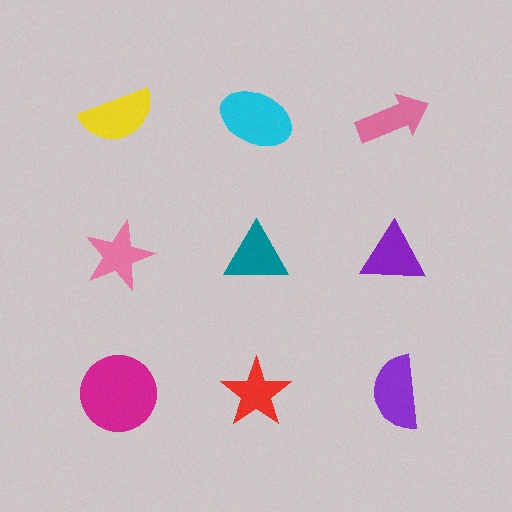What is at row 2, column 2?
A teal triangle.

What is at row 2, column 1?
A pink star.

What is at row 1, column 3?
A pink arrow.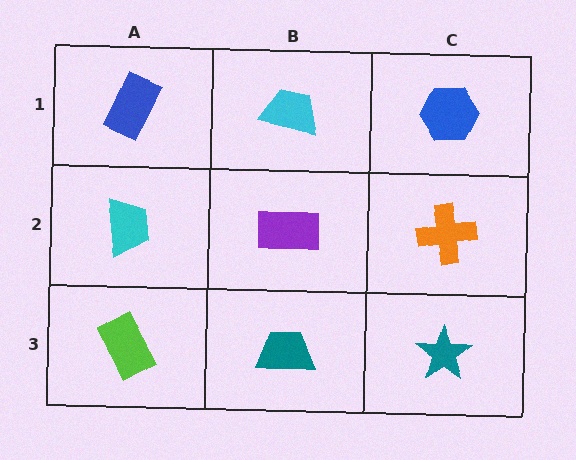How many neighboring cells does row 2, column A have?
3.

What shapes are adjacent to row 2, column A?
A blue rectangle (row 1, column A), a lime rectangle (row 3, column A), a purple rectangle (row 2, column B).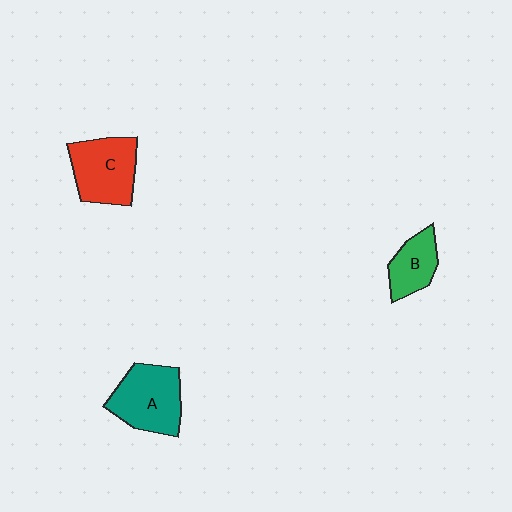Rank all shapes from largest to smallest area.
From largest to smallest: A (teal), C (red), B (green).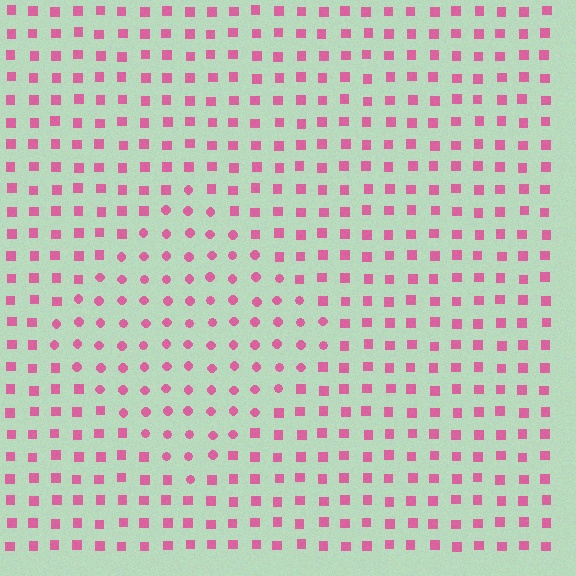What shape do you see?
I see a diamond.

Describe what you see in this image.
The image is filled with small pink elements arranged in a uniform grid. A diamond-shaped region contains circles, while the surrounding area contains squares. The boundary is defined purely by the change in element shape.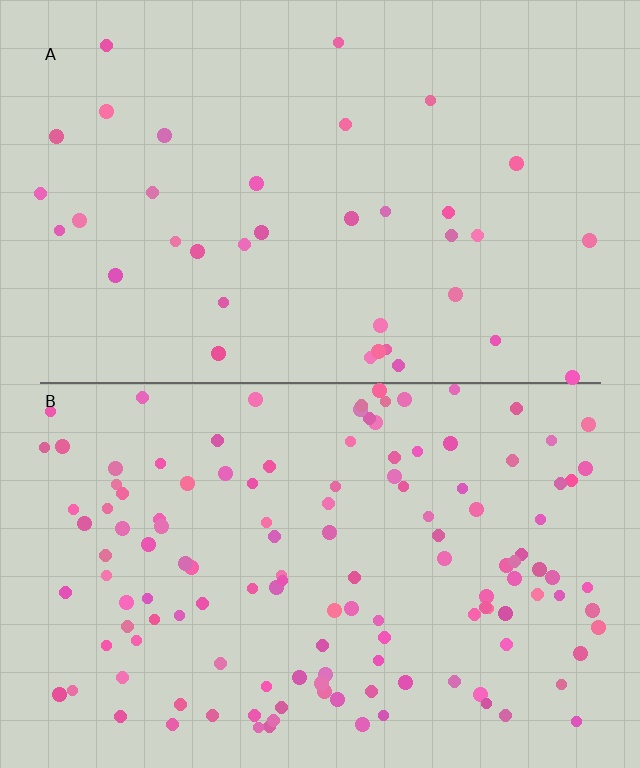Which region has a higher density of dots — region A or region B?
B (the bottom).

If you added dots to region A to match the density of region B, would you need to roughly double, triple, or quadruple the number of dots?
Approximately quadruple.